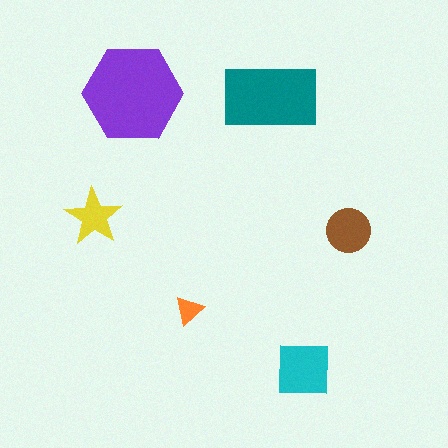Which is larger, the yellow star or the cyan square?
The cyan square.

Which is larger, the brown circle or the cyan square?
The cyan square.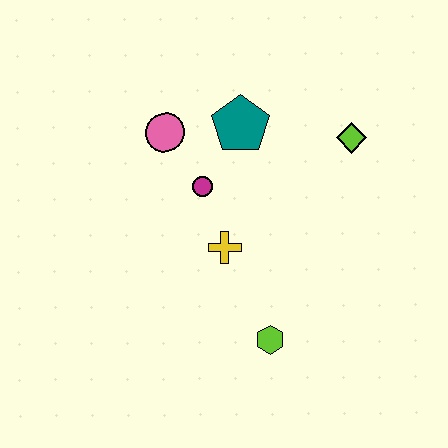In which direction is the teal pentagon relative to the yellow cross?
The teal pentagon is above the yellow cross.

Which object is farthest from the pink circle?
The lime hexagon is farthest from the pink circle.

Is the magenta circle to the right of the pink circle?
Yes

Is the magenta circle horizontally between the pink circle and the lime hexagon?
Yes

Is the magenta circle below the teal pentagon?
Yes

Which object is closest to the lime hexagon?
The yellow cross is closest to the lime hexagon.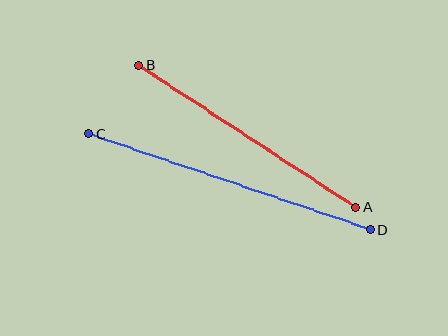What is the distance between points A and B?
The distance is approximately 259 pixels.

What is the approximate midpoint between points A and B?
The midpoint is at approximately (247, 136) pixels.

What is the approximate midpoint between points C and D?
The midpoint is at approximately (230, 182) pixels.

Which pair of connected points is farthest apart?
Points C and D are farthest apart.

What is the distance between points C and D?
The distance is approximately 298 pixels.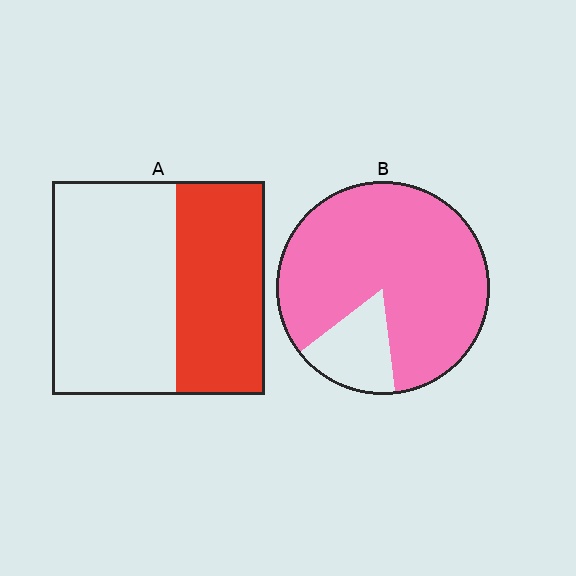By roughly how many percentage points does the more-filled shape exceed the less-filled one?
By roughly 40 percentage points (B over A).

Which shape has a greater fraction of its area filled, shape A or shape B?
Shape B.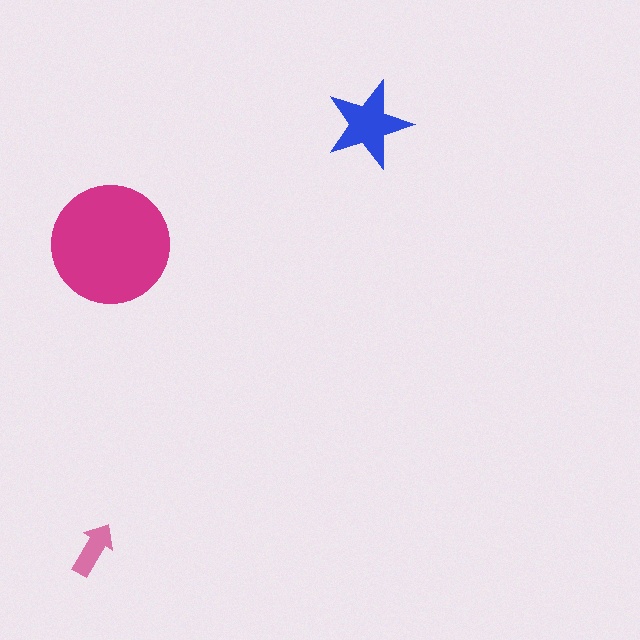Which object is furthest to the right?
The blue star is rightmost.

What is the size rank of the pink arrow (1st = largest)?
3rd.